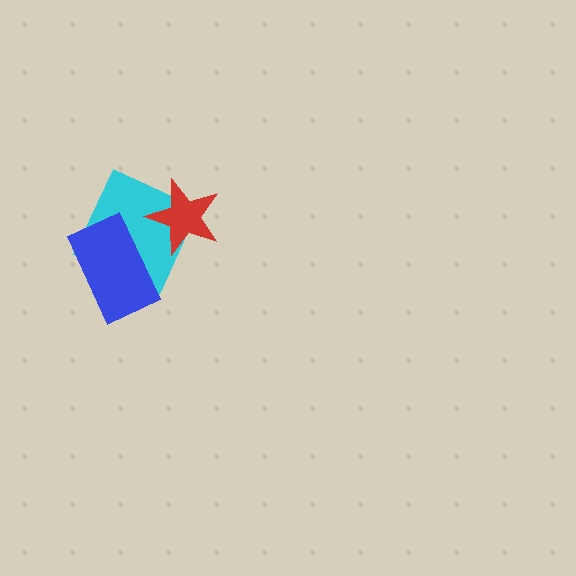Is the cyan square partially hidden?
Yes, it is partially covered by another shape.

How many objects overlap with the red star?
1 object overlaps with the red star.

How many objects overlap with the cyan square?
2 objects overlap with the cyan square.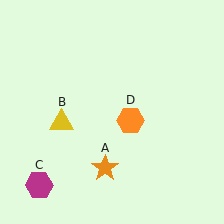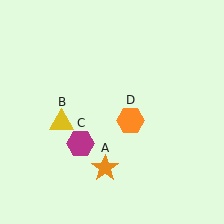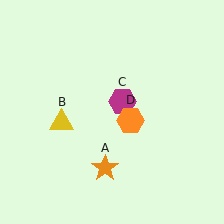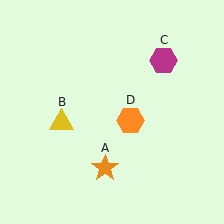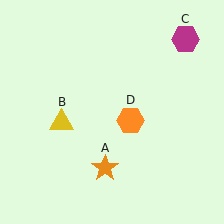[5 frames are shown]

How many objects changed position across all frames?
1 object changed position: magenta hexagon (object C).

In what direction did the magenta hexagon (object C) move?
The magenta hexagon (object C) moved up and to the right.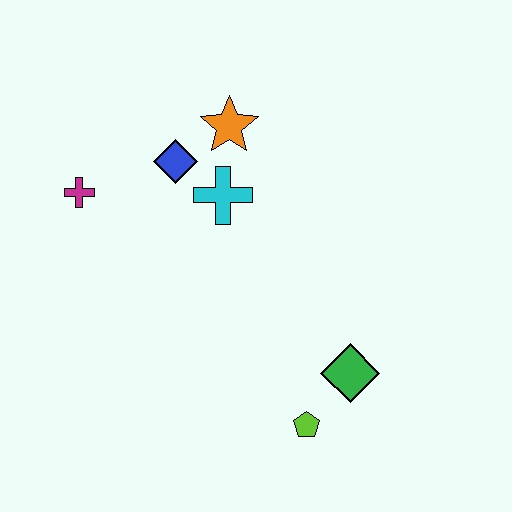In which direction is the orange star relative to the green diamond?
The orange star is above the green diamond.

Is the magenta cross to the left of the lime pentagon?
Yes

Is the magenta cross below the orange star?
Yes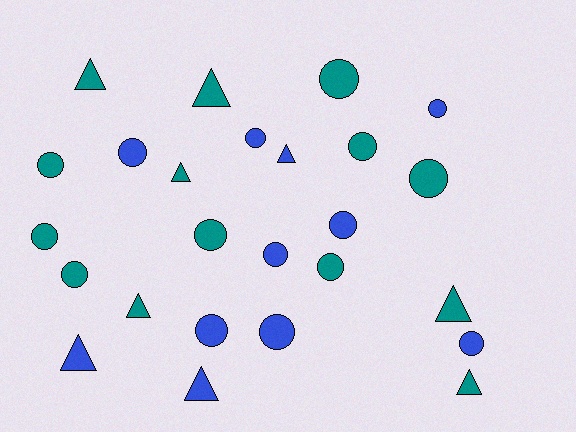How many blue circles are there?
There are 8 blue circles.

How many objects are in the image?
There are 25 objects.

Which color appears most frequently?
Teal, with 14 objects.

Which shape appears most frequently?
Circle, with 16 objects.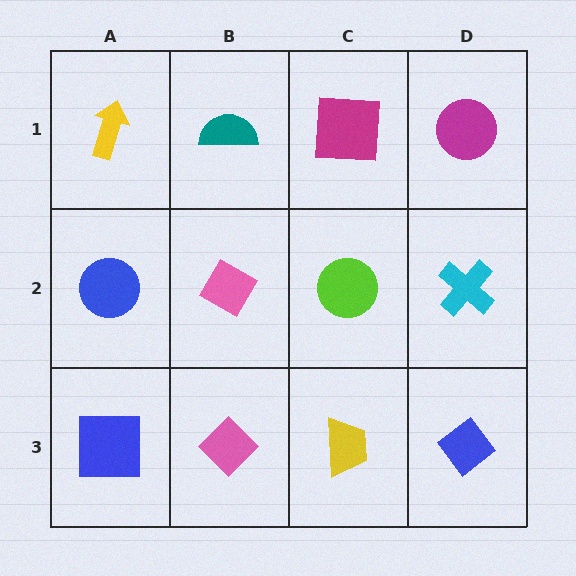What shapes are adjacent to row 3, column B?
A pink diamond (row 2, column B), a blue square (row 3, column A), a yellow trapezoid (row 3, column C).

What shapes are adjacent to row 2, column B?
A teal semicircle (row 1, column B), a pink diamond (row 3, column B), a blue circle (row 2, column A), a lime circle (row 2, column C).